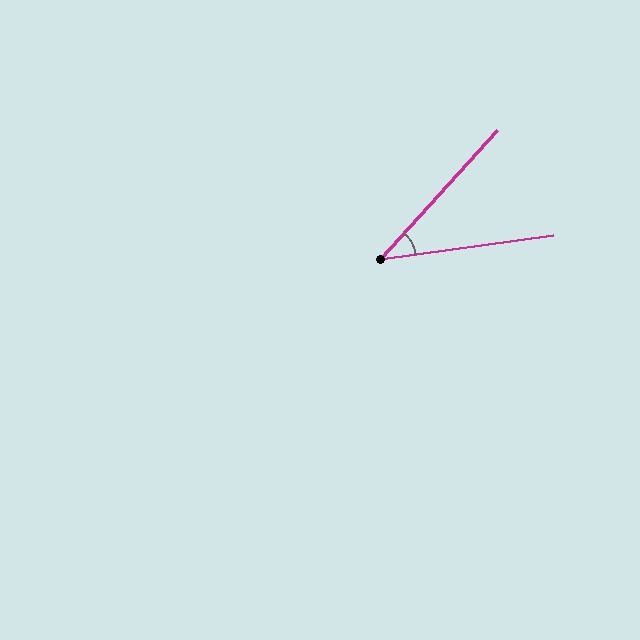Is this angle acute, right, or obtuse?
It is acute.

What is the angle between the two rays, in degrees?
Approximately 40 degrees.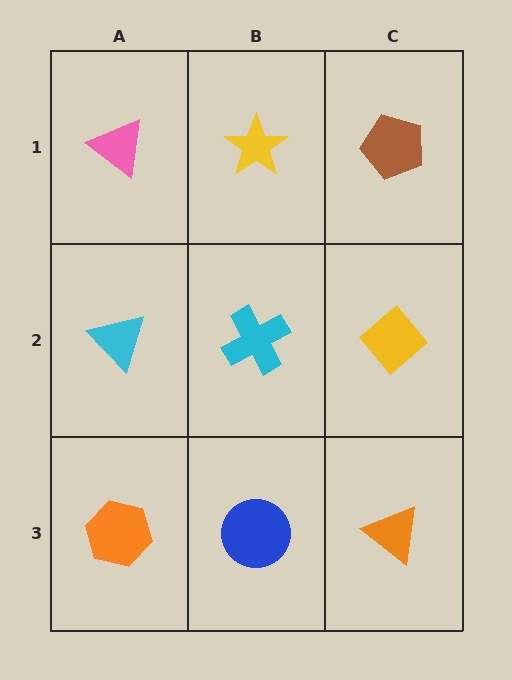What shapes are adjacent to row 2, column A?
A pink triangle (row 1, column A), an orange hexagon (row 3, column A), a cyan cross (row 2, column B).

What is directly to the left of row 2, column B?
A cyan triangle.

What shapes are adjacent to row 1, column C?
A yellow diamond (row 2, column C), a yellow star (row 1, column B).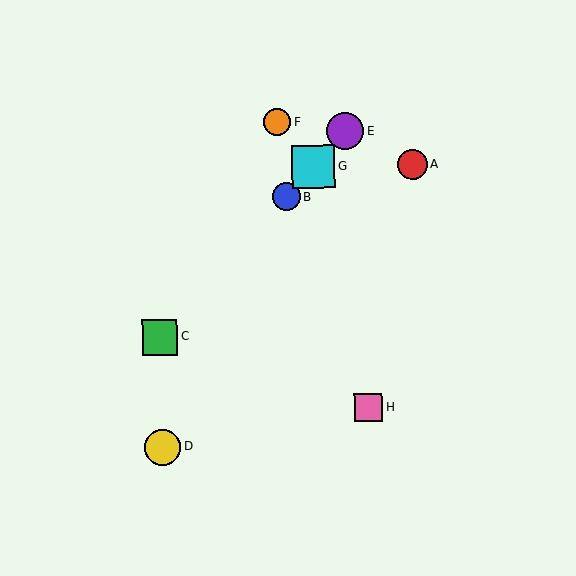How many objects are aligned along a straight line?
4 objects (B, C, E, G) are aligned along a straight line.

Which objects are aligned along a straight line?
Objects B, C, E, G are aligned along a straight line.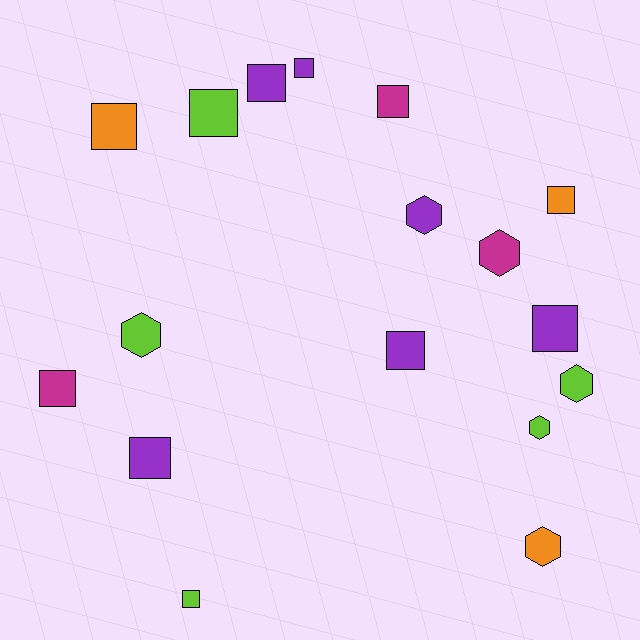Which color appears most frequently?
Purple, with 6 objects.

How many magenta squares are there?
There are 2 magenta squares.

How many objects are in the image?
There are 17 objects.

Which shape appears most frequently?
Square, with 11 objects.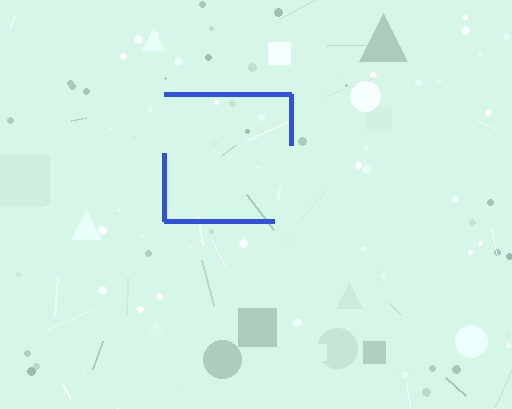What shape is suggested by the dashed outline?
The dashed outline suggests a square.